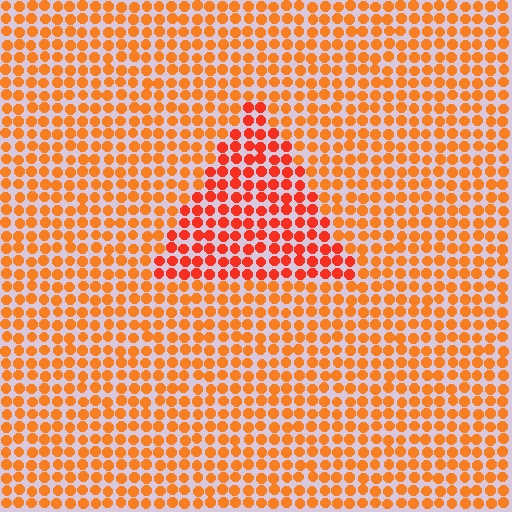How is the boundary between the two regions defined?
The boundary is defined purely by a slight shift in hue (about 23 degrees). Spacing, size, and orientation are identical on both sides.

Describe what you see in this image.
The image is filled with small orange elements in a uniform arrangement. A triangle-shaped region is visible where the elements are tinted to a slightly different hue, forming a subtle color boundary.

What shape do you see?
I see a triangle.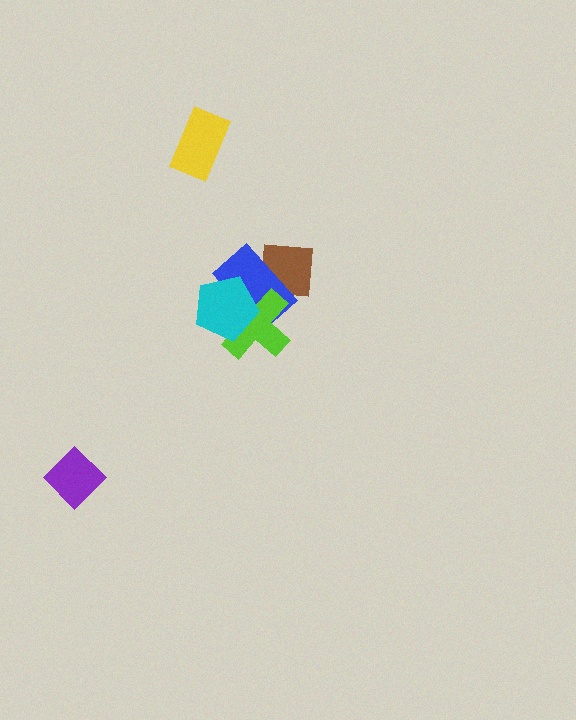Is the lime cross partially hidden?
Yes, it is partially covered by another shape.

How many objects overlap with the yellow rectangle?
0 objects overlap with the yellow rectangle.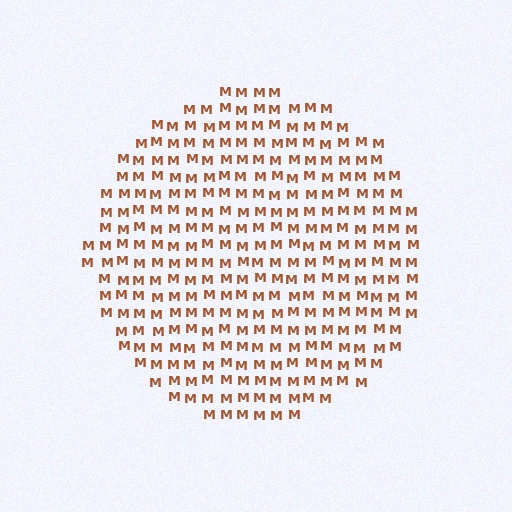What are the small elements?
The small elements are letter M's.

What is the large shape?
The large shape is a circle.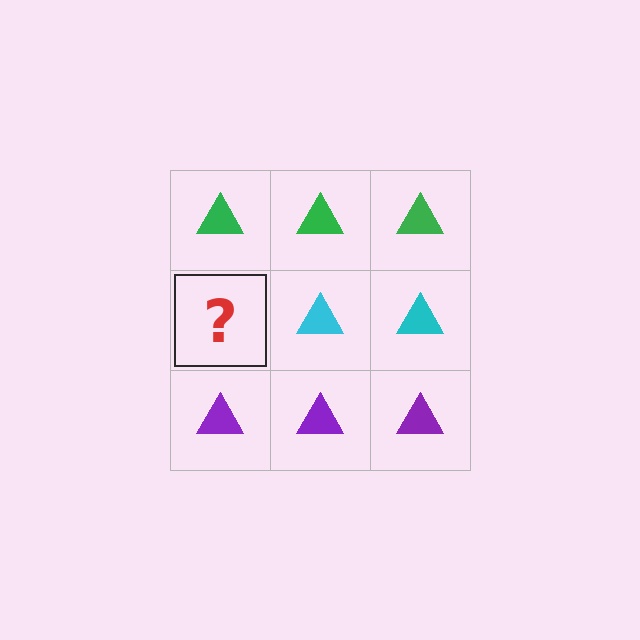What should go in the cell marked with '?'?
The missing cell should contain a cyan triangle.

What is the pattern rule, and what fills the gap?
The rule is that each row has a consistent color. The gap should be filled with a cyan triangle.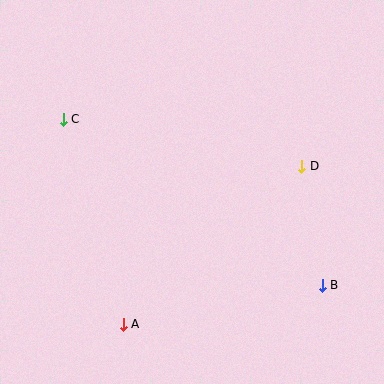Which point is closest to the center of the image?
Point D at (302, 166) is closest to the center.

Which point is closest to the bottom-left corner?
Point A is closest to the bottom-left corner.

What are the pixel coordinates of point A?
Point A is at (123, 324).